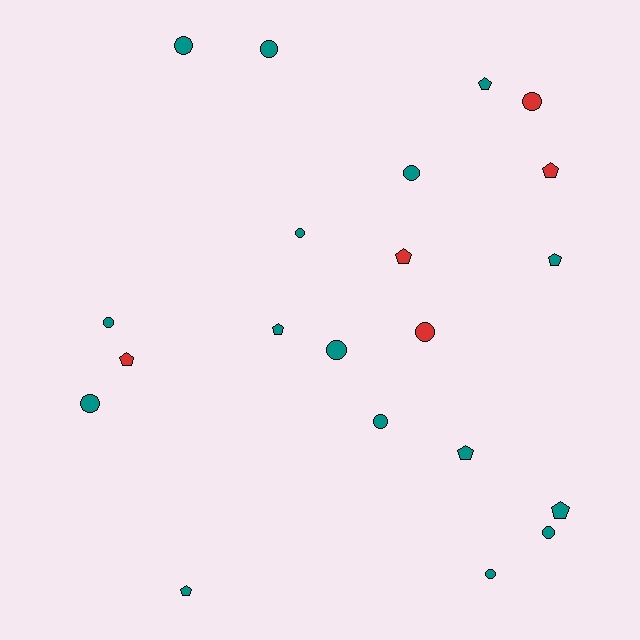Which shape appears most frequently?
Circle, with 12 objects.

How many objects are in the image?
There are 21 objects.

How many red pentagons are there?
There are 3 red pentagons.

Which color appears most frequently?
Teal, with 16 objects.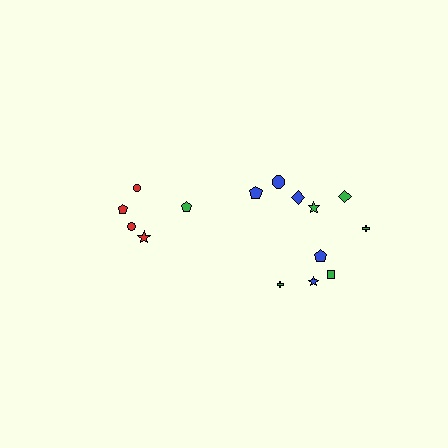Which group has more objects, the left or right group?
The right group.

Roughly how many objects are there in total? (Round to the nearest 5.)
Roughly 15 objects in total.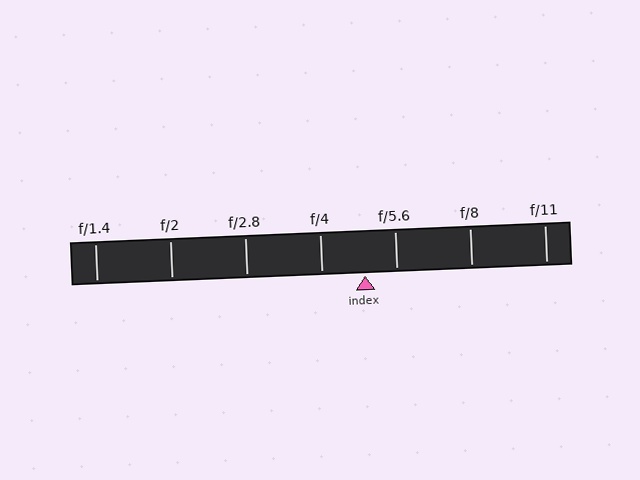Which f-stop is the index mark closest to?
The index mark is closest to f/5.6.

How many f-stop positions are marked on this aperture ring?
There are 7 f-stop positions marked.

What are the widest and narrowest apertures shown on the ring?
The widest aperture shown is f/1.4 and the narrowest is f/11.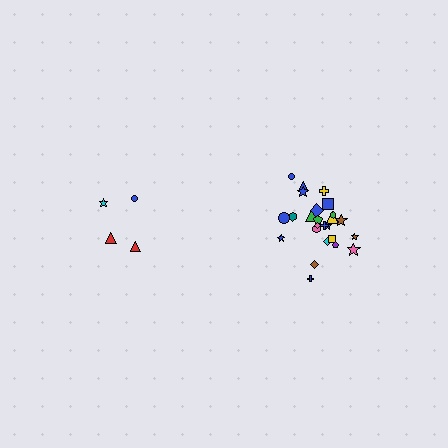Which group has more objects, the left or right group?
The right group.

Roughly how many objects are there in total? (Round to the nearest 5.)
Roughly 30 objects in total.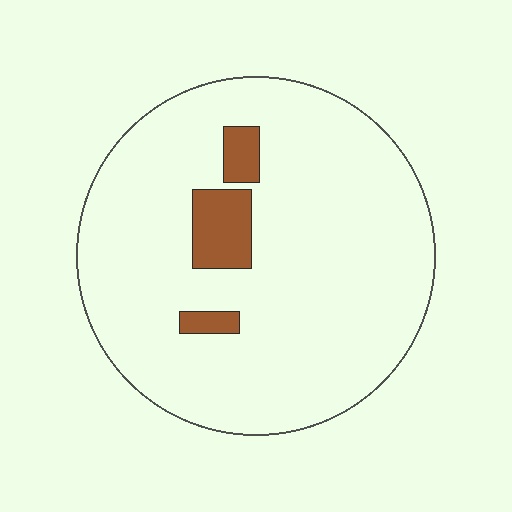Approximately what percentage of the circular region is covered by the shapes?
Approximately 10%.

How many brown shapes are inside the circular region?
3.